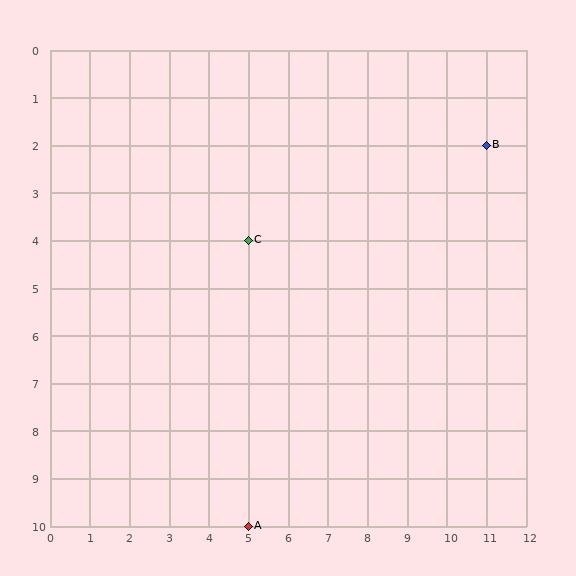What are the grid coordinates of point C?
Point C is at grid coordinates (5, 4).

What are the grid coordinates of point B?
Point B is at grid coordinates (11, 2).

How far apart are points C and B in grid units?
Points C and B are 6 columns and 2 rows apart (about 6.3 grid units diagonally).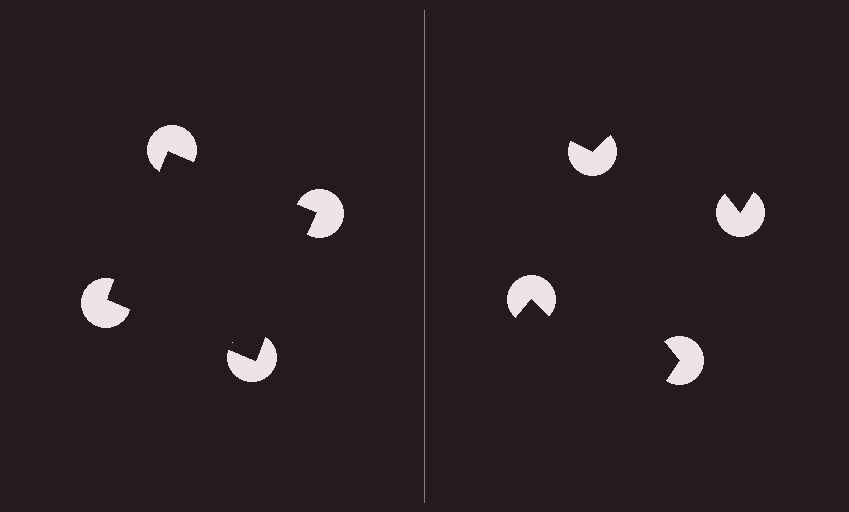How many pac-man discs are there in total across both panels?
8 — 4 on each side.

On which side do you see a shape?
An illusory square appears on the left side. On the right side the wedge cuts are rotated, so no coherent shape forms.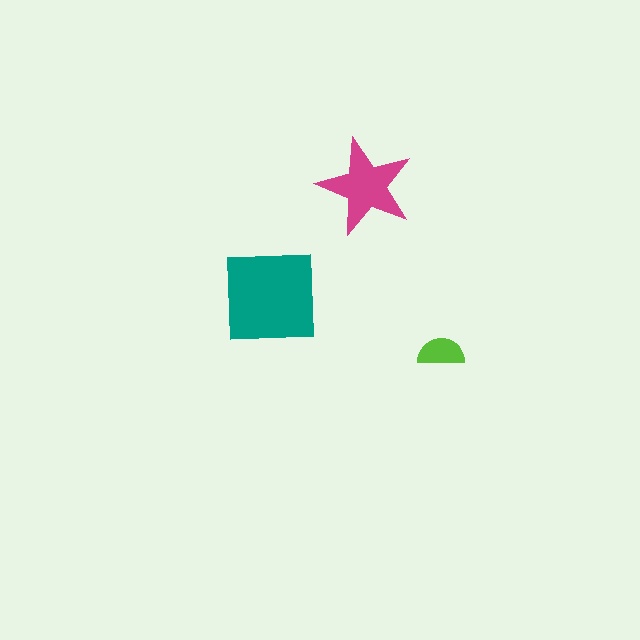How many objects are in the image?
There are 3 objects in the image.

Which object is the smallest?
The lime semicircle.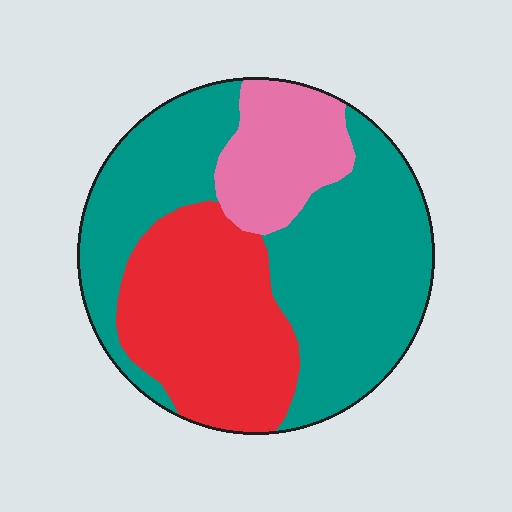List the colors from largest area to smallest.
From largest to smallest: teal, red, pink.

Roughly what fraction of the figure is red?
Red covers 31% of the figure.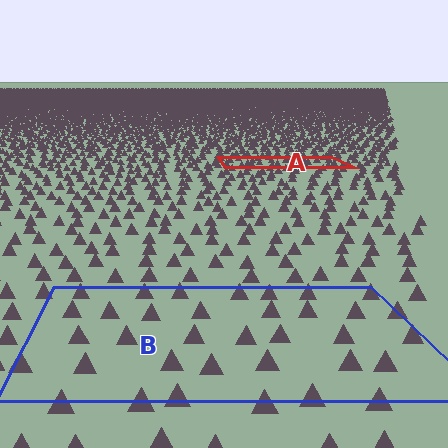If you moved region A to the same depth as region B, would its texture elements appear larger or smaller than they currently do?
They would appear larger. At a closer depth, the same texture elements are projected at a bigger on-screen size.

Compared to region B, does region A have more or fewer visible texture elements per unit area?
Region A has more texture elements per unit area — they are packed more densely because it is farther away.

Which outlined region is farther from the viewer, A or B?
Region A is farther from the viewer — the texture elements inside it appear smaller and more densely packed.